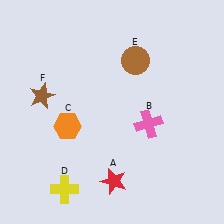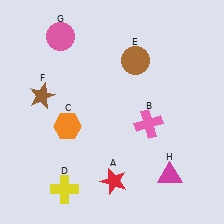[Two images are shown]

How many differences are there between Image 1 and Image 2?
There are 2 differences between the two images.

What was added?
A pink circle (G), a magenta triangle (H) were added in Image 2.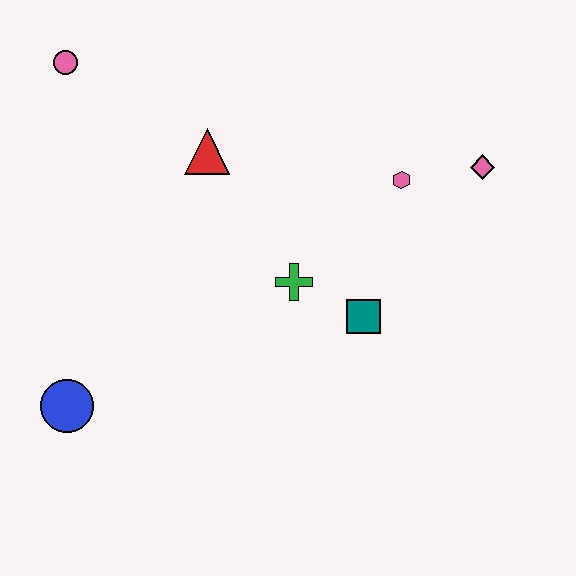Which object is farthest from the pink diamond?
The blue circle is farthest from the pink diamond.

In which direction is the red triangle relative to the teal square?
The red triangle is above the teal square.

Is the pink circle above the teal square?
Yes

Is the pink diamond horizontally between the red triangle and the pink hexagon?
No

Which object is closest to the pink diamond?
The pink hexagon is closest to the pink diamond.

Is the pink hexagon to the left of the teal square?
No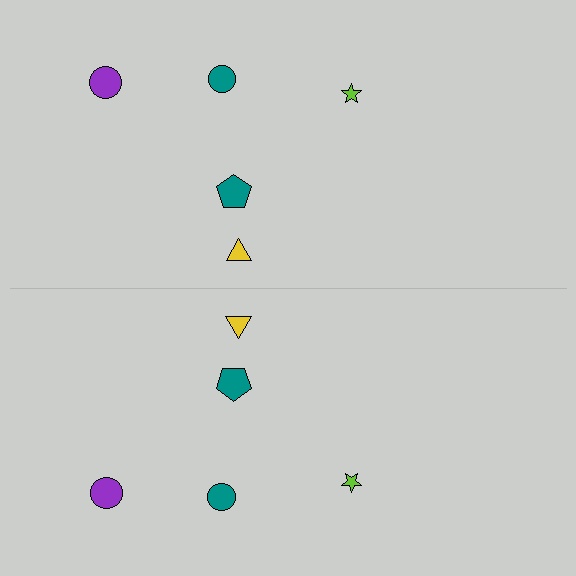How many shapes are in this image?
There are 10 shapes in this image.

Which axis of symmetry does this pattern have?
The pattern has a horizontal axis of symmetry running through the center of the image.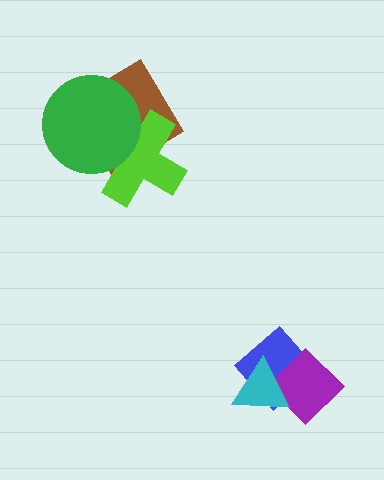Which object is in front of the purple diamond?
The cyan triangle is in front of the purple diamond.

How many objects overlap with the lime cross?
2 objects overlap with the lime cross.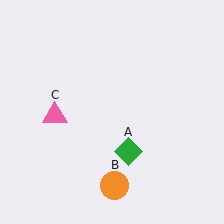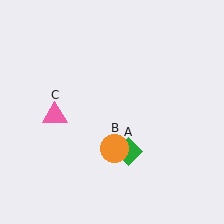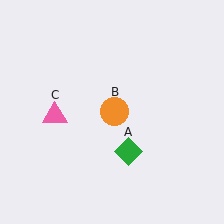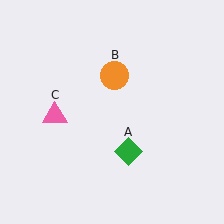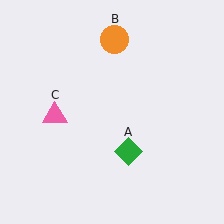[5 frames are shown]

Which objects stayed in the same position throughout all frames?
Green diamond (object A) and pink triangle (object C) remained stationary.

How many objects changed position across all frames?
1 object changed position: orange circle (object B).